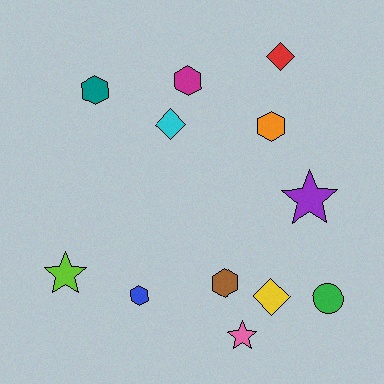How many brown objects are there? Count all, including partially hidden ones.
There is 1 brown object.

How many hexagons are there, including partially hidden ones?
There are 5 hexagons.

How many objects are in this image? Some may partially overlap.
There are 12 objects.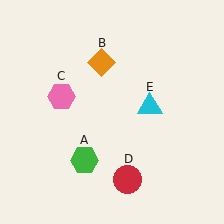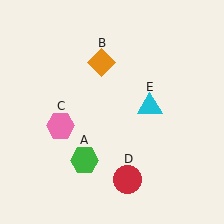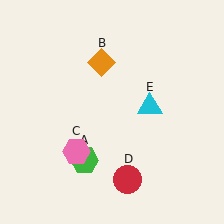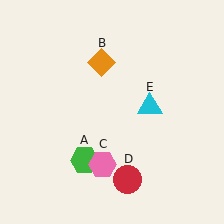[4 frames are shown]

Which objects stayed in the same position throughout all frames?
Green hexagon (object A) and orange diamond (object B) and red circle (object D) and cyan triangle (object E) remained stationary.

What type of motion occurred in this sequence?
The pink hexagon (object C) rotated counterclockwise around the center of the scene.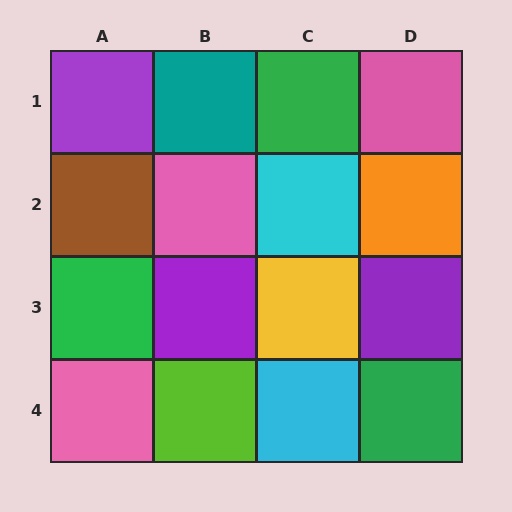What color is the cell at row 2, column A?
Brown.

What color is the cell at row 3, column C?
Yellow.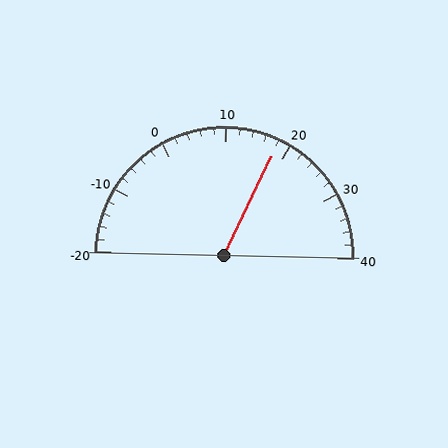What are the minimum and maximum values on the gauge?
The gauge ranges from -20 to 40.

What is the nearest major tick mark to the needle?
The nearest major tick mark is 20.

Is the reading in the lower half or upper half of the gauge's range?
The reading is in the upper half of the range (-20 to 40).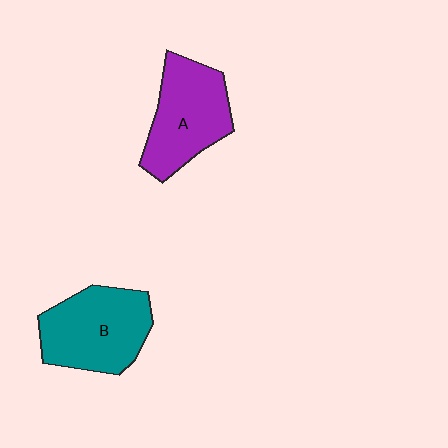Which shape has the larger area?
Shape B (teal).